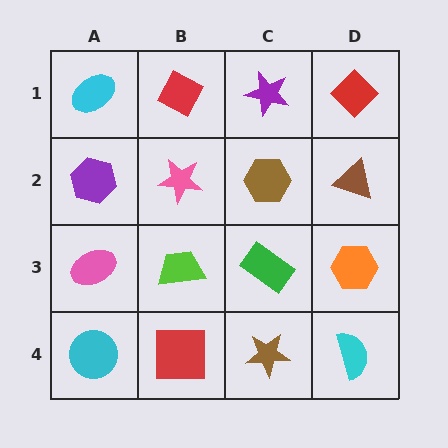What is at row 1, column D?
A red diamond.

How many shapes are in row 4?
4 shapes.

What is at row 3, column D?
An orange hexagon.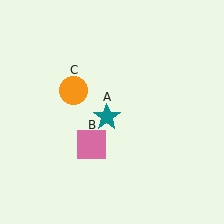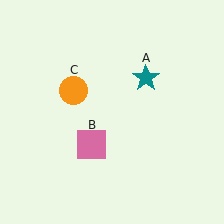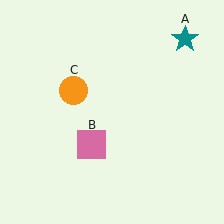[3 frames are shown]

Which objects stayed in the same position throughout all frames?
Pink square (object B) and orange circle (object C) remained stationary.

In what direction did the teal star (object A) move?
The teal star (object A) moved up and to the right.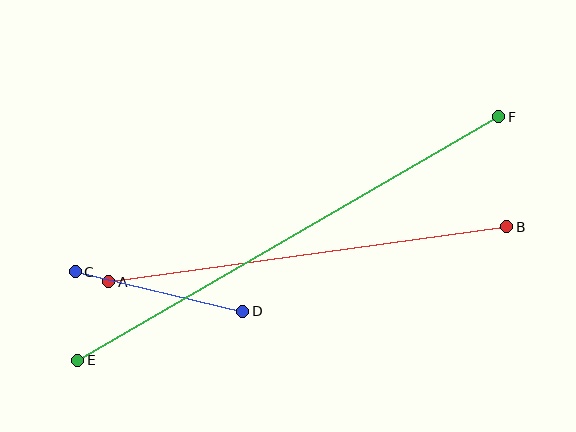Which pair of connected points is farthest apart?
Points E and F are farthest apart.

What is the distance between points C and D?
The distance is approximately 172 pixels.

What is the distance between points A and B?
The distance is approximately 402 pixels.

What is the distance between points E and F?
The distance is approximately 487 pixels.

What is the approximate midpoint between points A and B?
The midpoint is at approximately (308, 254) pixels.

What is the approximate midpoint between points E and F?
The midpoint is at approximately (288, 238) pixels.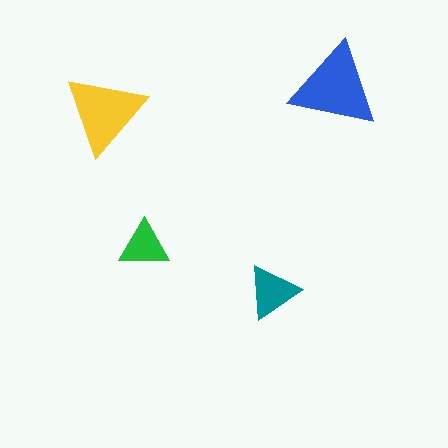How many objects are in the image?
There are 4 objects in the image.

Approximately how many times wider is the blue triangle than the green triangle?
About 1.5 times wider.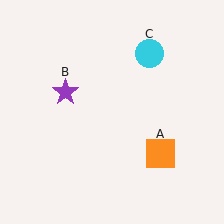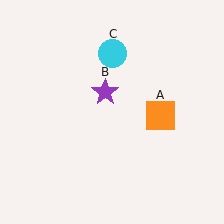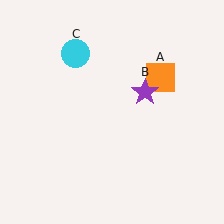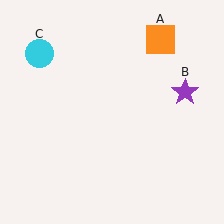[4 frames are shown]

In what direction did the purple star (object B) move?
The purple star (object B) moved right.